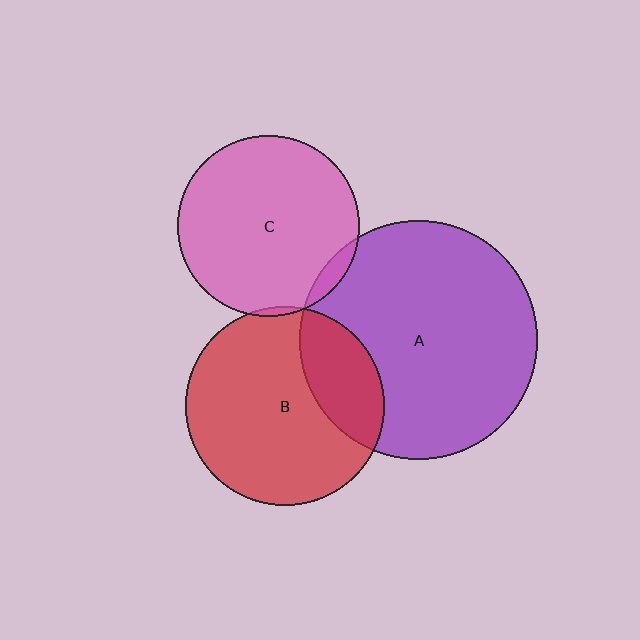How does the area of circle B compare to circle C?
Approximately 1.2 times.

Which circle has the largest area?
Circle A (purple).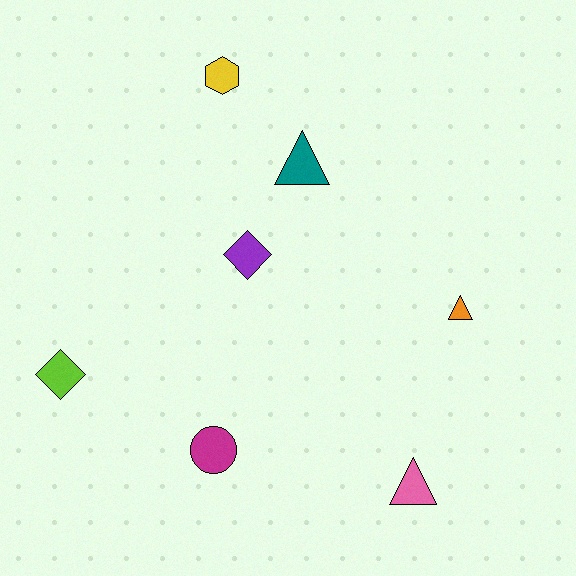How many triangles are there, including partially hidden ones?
There are 3 triangles.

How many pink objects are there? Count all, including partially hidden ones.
There is 1 pink object.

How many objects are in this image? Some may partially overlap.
There are 7 objects.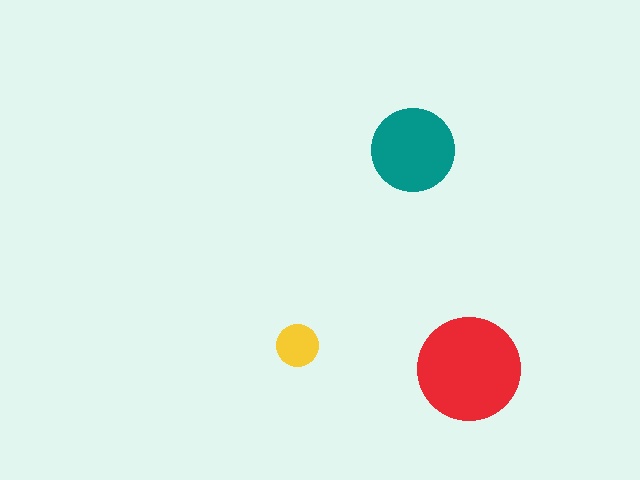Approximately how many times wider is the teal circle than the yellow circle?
About 2 times wider.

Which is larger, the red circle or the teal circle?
The red one.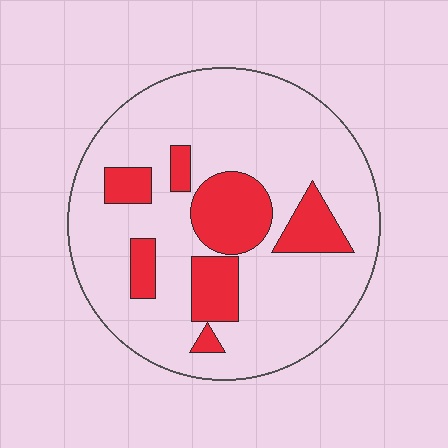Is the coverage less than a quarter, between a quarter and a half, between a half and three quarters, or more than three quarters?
Less than a quarter.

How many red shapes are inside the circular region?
7.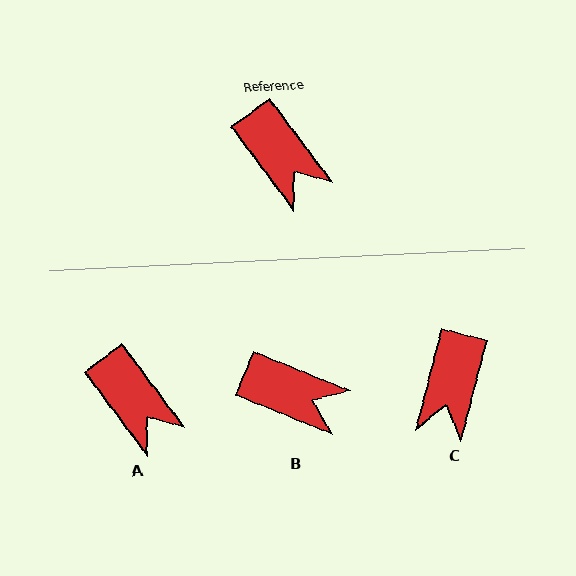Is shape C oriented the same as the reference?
No, it is off by about 51 degrees.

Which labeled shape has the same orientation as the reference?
A.